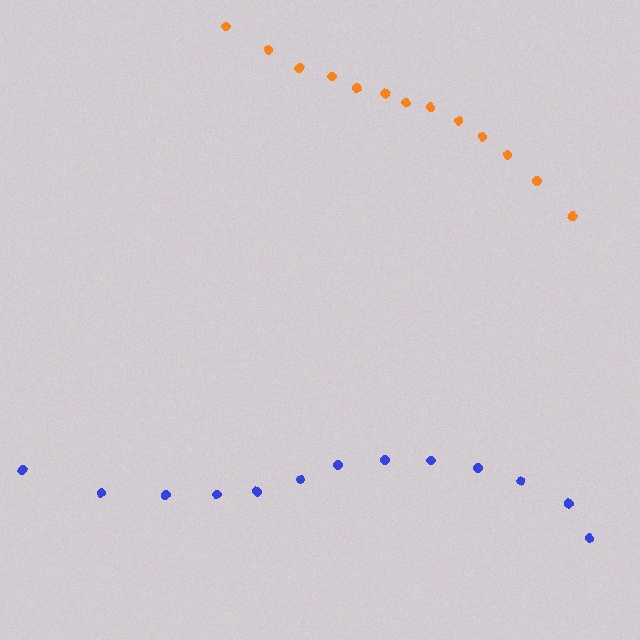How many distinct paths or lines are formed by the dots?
There are 2 distinct paths.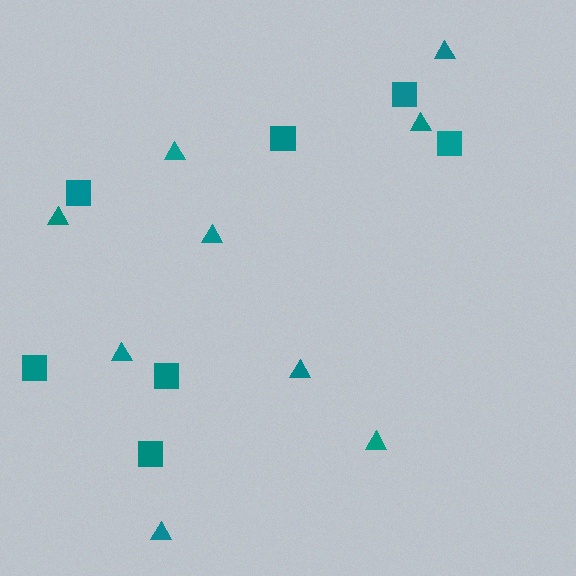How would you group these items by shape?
There are 2 groups: one group of triangles (9) and one group of squares (7).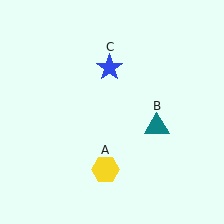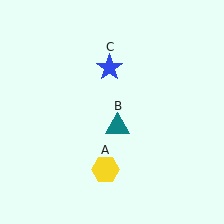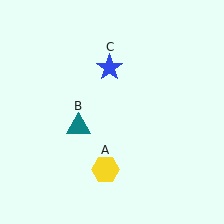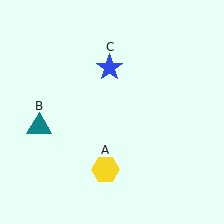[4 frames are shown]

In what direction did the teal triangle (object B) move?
The teal triangle (object B) moved left.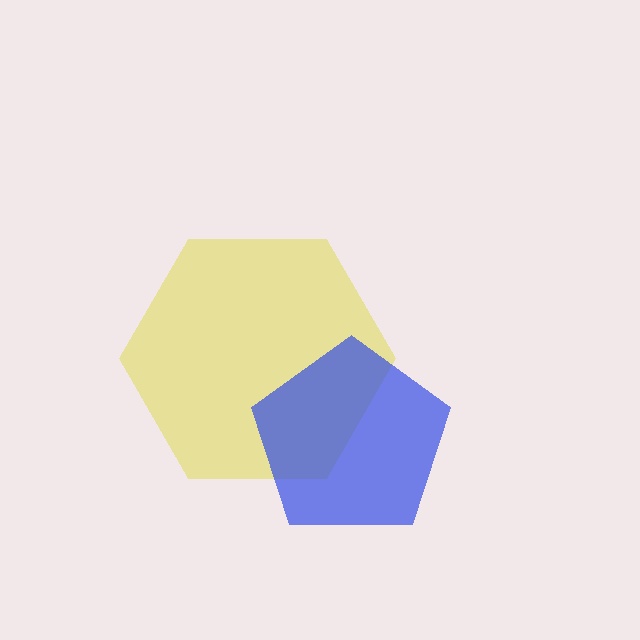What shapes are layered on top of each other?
The layered shapes are: a yellow hexagon, a blue pentagon.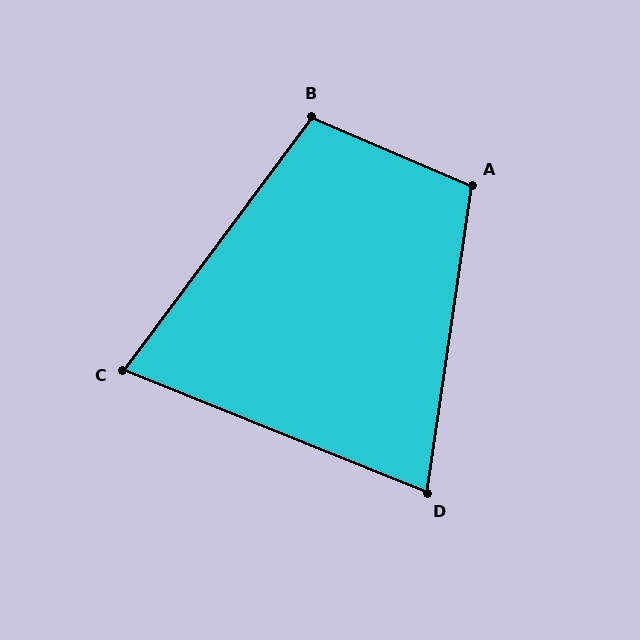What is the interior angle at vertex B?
Approximately 104 degrees (obtuse).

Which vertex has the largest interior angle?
A, at approximately 105 degrees.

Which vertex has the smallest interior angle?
C, at approximately 75 degrees.